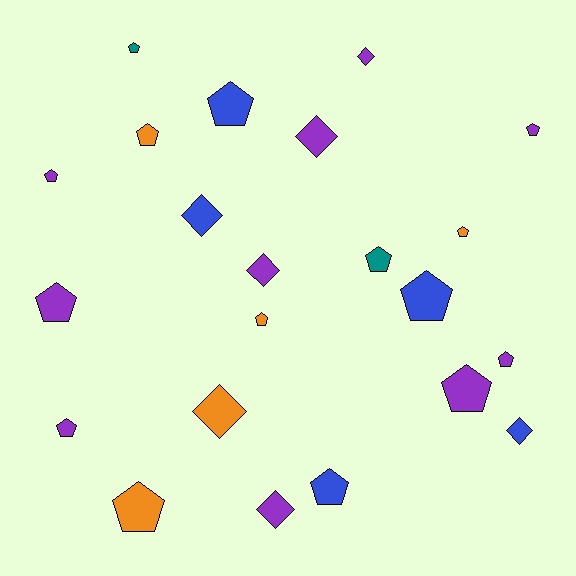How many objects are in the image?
There are 22 objects.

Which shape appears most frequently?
Pentagon, with 15 objects.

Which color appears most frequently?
Purple, with 10 objects.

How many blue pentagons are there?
There are 3 blue pentagons.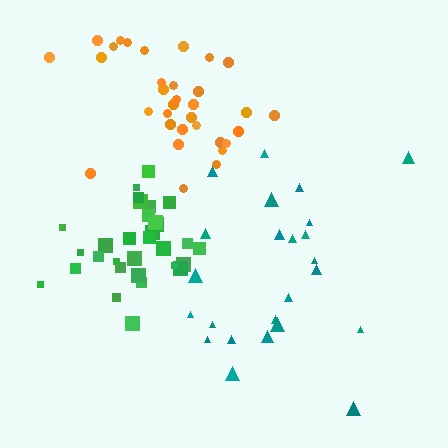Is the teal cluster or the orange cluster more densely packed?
Orange.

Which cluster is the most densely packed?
Green.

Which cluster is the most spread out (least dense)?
Teal.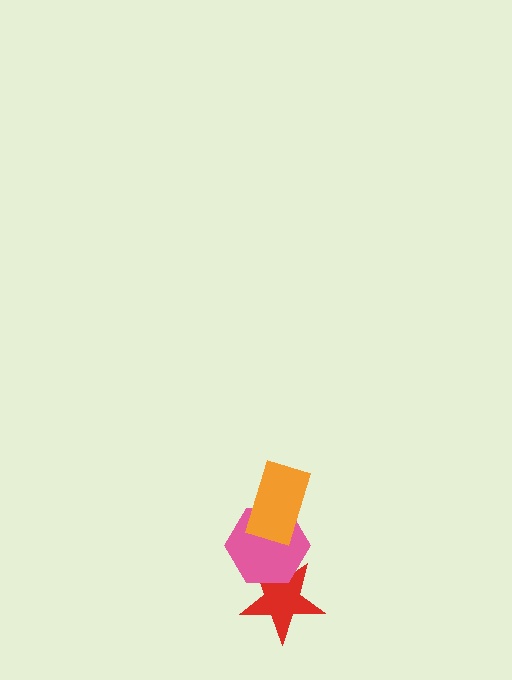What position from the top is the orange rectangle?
The orange rectangle is 1st from the top.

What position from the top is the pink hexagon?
The pink hexagon is 2nd from the top.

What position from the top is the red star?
The red star is 3rd from the top.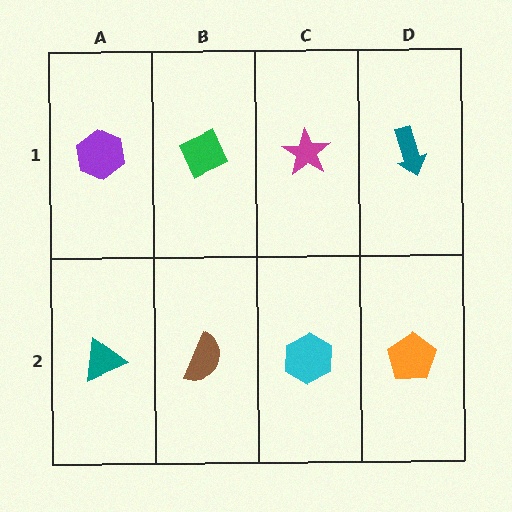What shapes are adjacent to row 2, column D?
A teal arrow (row 1, column D), a cyan hexagon (row 2, column C).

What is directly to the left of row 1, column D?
A magenta star.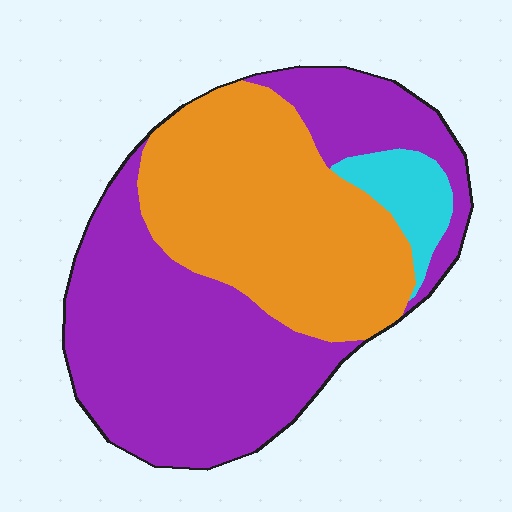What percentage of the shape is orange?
Orange covers 40% of the shape.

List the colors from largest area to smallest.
From largest to smallest: purple, orange, cyan.